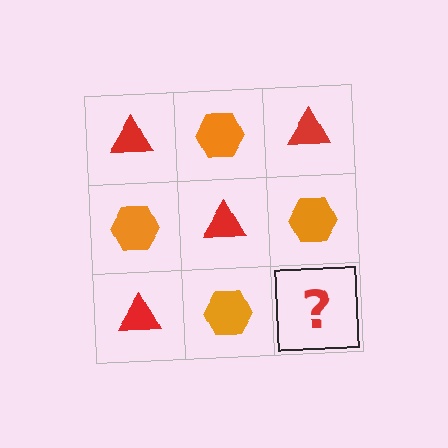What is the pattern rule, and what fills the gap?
The rule is that it alternates red triangle and orange hexagon in a checkerboard pattern. The gap should be filled with a red triangle.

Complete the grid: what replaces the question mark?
The question mark should be replaced with a red triangle.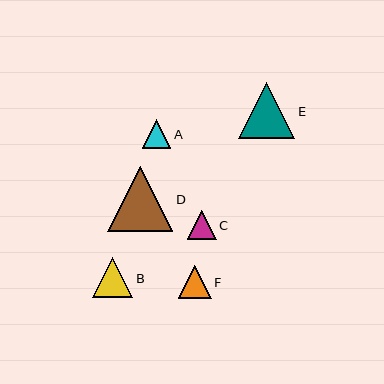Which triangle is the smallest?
Triangle A is the smallest with a size of approximately 29 pixels.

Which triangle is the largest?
Triangle D is the largest with a size of approximately 65 pixels.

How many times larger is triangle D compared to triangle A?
Triangle D is approximately 2.3 times the size of triangle A.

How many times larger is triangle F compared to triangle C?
Triangle F is approximately 1.1 times the size of triangle C.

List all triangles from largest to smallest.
From largest to smallest: D, E, B, F, C, A.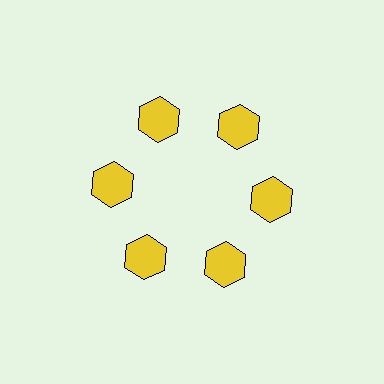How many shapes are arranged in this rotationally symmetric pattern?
There are 6 shapes, arranged in 6 groups of 1.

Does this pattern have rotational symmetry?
Yes, this pattern has 6-fold rotational symmetry. It looks the same after rotating 60 degrees around the center.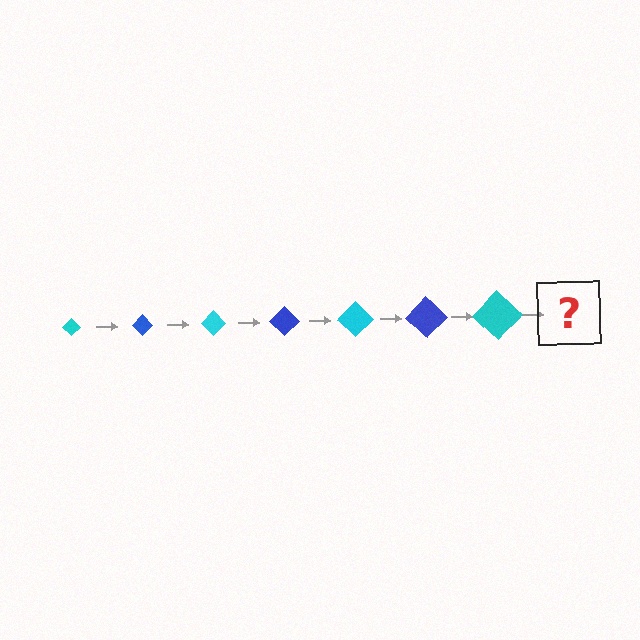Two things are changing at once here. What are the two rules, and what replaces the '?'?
The two rules are that the diamond grows larger each step and the color cycles through cyan and blue. The '?' should be a blue diamond, larger than the previous one.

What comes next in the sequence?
The next element should be a blue diamond, larger than the previous one.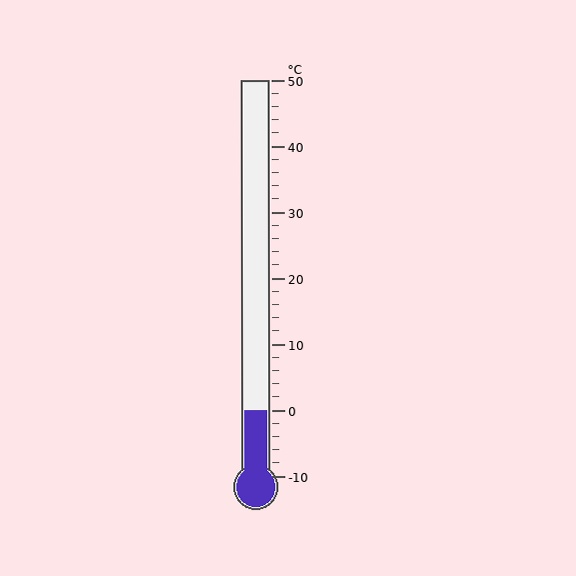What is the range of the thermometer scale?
The thermometer scale ranges from -10°C to 50°C.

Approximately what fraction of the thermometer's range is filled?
The thermometer is filled to approximately 15% of its range.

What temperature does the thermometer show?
The thermometer shows approximately 0°C.